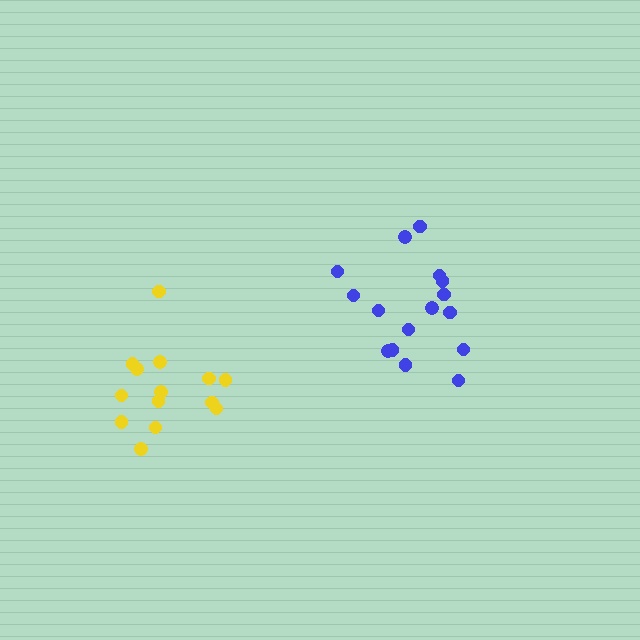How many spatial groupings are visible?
There are 2 spatial groupings.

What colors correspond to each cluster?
The clusters are colored: yellow, blue.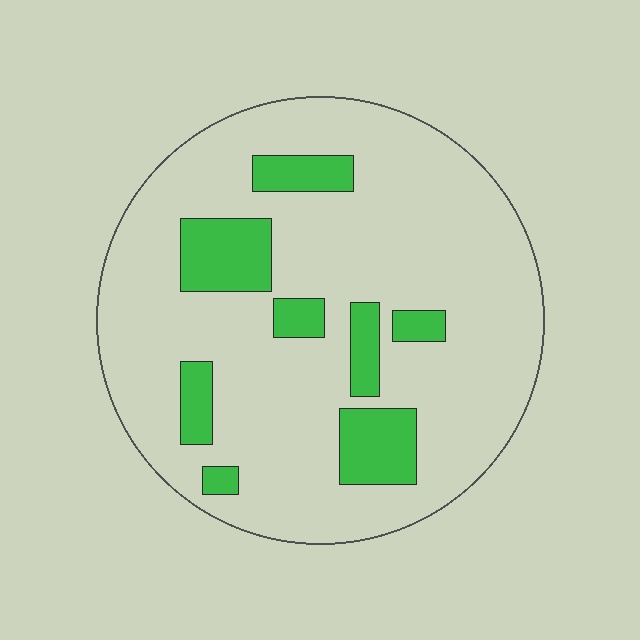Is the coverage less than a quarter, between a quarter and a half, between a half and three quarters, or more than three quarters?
Less than a quarter.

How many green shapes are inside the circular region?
8.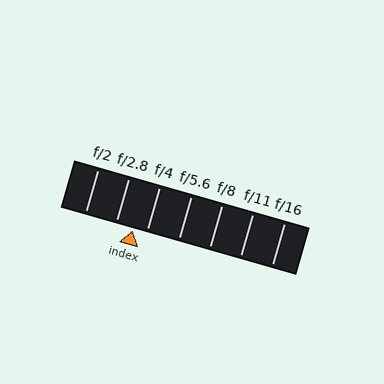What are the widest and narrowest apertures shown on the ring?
The widest aperture shown is f/2 and the narrowest is f/16.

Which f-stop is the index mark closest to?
The index mark is closest to f/4.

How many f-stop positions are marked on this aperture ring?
There are 7 f-stop positions marked.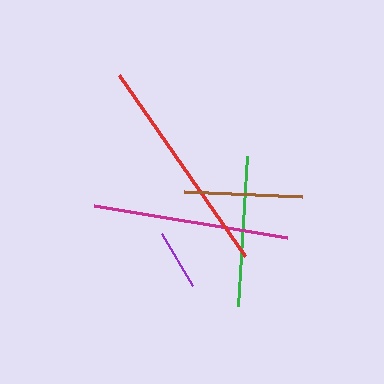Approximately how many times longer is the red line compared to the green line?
The red line is approximately 1.5 times the length of the green line.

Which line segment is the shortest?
The purple line is the shortest at approximately 60 pixels.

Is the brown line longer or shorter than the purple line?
The brown line is longer than the purple line.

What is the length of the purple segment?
The purple segment is approximately 60 pixels long.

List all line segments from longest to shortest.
From longest to shortest: red, magenta, green, brown, purple.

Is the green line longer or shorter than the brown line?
The green line is longer than the brown line.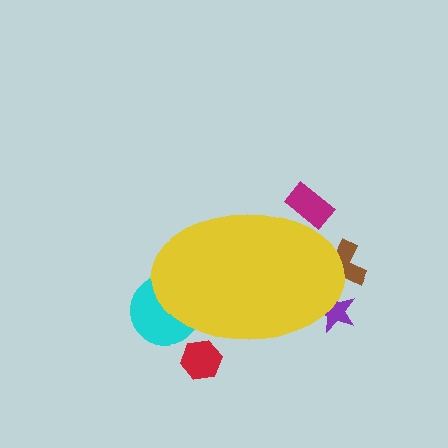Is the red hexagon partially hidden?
Yes, the red hexagon is partially hidden behind the yellow ellipse.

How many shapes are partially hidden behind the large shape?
5 shapes are partially hidden.